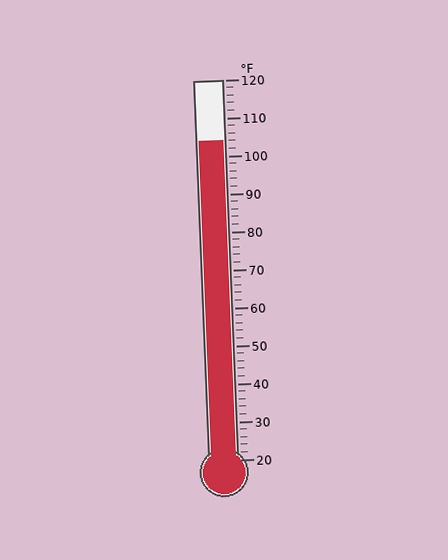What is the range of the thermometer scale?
The thermometer scale ranges from 20°F to 120°F.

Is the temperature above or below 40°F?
The temperature is above 40°F.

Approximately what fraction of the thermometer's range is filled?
The thermometer is filled to approximately 85% of its range.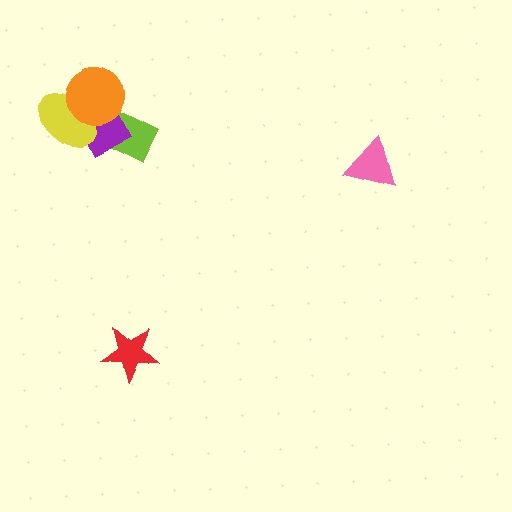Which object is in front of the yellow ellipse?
The orange circle is in front of the yellow ellipse.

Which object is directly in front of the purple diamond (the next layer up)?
The yellow ellipse is directly in front of the purple diamond.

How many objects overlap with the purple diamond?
3 objects overlap with the purple diamond.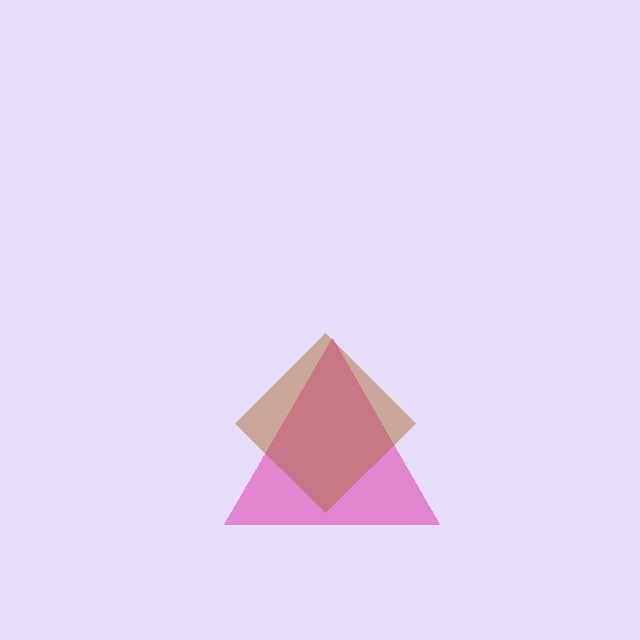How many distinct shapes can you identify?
There are 2 distinct shapes: a pink triangle, a brown diamond.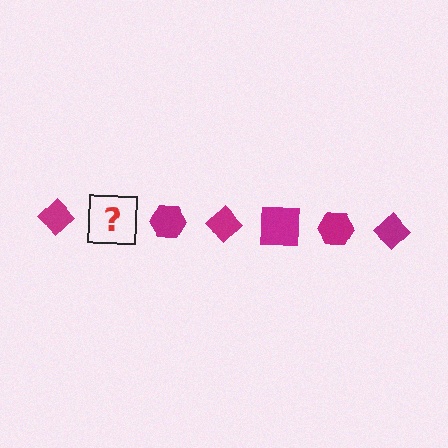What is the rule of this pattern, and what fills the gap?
The rule is that the pattern cycles through diamond, square, hexagon shapes in magenta. The gap should be filled with a magenta square.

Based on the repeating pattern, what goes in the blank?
The blank should be a magenta square.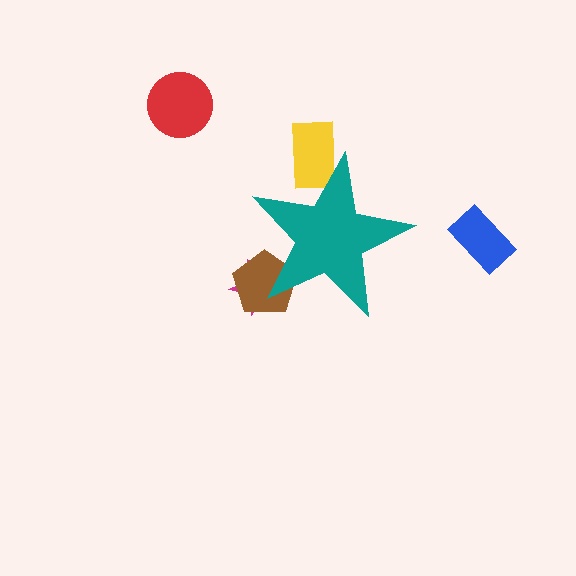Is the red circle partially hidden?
No, the red circle is fully visible.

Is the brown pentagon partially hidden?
Yes, the brown pentagon is partially hidden behind the teal star.